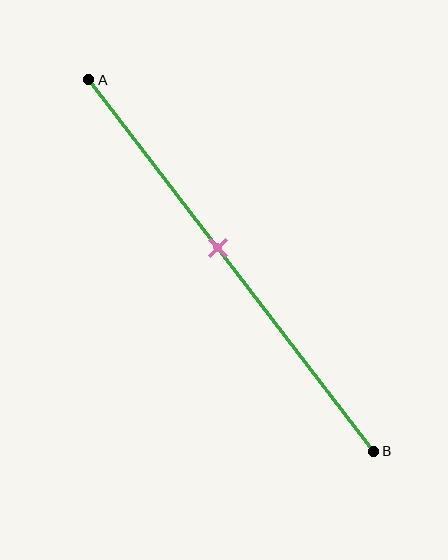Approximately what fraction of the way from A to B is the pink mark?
The pink mark is approximately 45% of the way from A to B.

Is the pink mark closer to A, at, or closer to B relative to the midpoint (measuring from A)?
The pink mark is closer to point A than the midpoint of segment AB.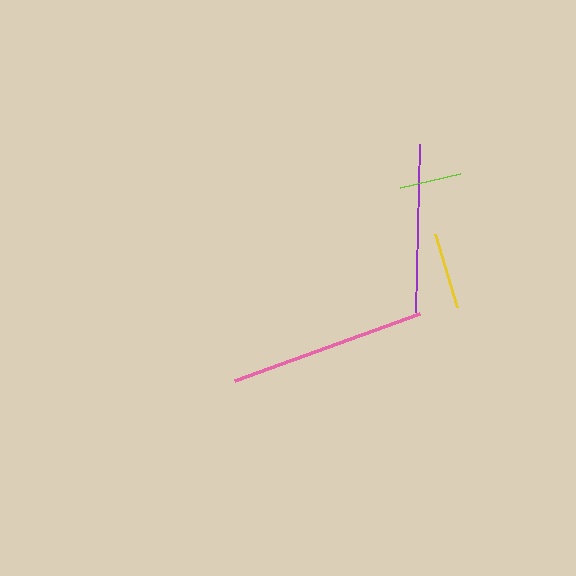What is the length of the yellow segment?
The yellow segment is approximately 76 pixels long.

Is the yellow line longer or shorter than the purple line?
The purple line is longer than the yellow line.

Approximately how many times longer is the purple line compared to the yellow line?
The purple line is approximately 2.2 times the length of the yellow line.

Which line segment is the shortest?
The lime line is the shortest at approximately 61 pixels.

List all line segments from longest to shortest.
From longest to shortest: pink, purple, yellow, lime.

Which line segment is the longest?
The pink line is the longest at approximately 197 pixels.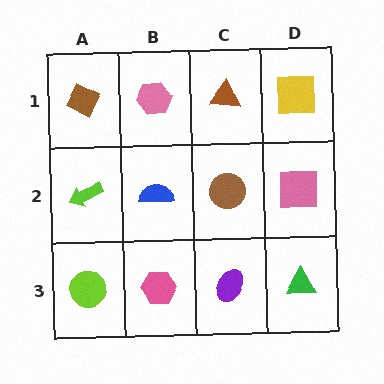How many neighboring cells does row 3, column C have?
3.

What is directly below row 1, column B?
A blue semicircle.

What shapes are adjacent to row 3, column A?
A lime arrow (row 2, column A), a pink hexagon (row 3, column B).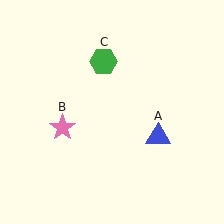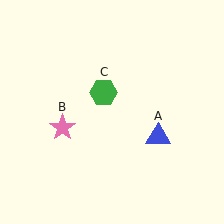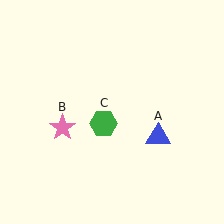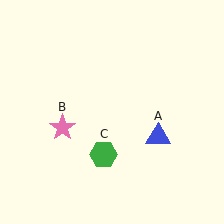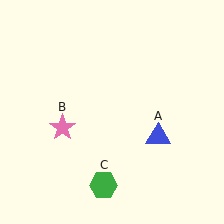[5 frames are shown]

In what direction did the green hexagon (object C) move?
The green hexagon (object C) moved down.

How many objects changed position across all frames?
1 object changed position: green hexagon (object C).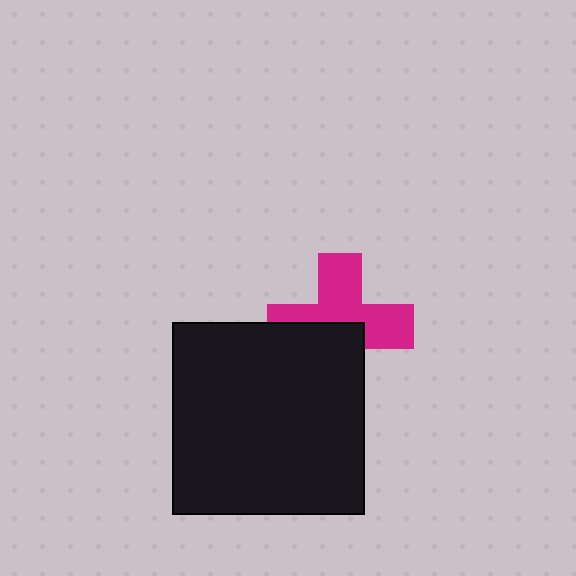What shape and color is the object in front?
The object in front is a black square.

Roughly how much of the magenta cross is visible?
About half of it is visible (roughly 56%).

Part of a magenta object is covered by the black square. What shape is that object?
It is a cross.